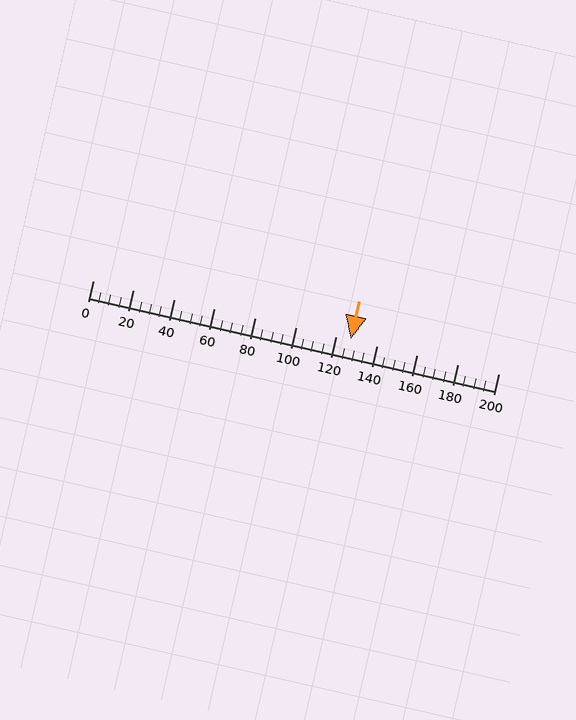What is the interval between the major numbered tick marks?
The major tick marks are spaced 20 units apart.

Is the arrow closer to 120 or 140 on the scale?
The arrow is closer to 120.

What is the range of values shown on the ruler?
The ruler shows values from 0 to 200.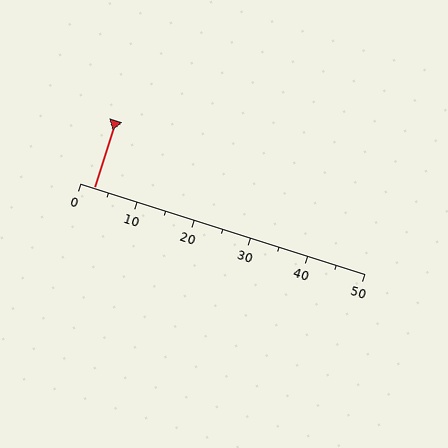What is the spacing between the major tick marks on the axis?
The major ticks are spaced 10 apart.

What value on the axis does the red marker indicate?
The marker indicates approximately 2.5.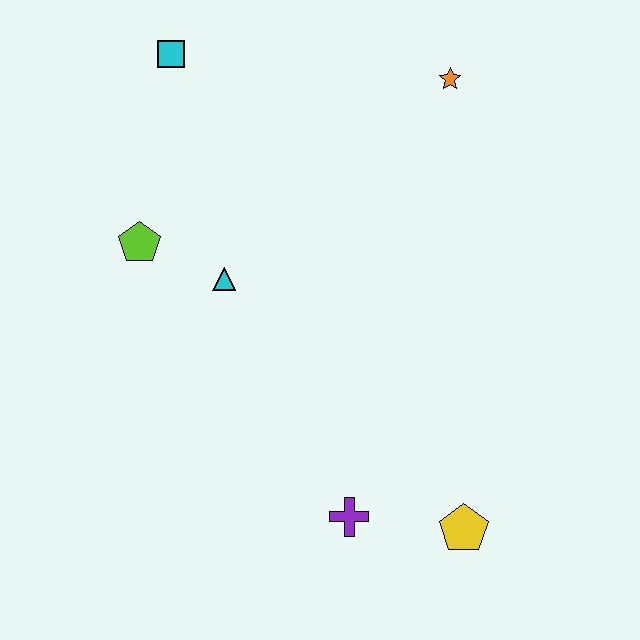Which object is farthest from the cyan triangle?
The yellow pentagon is farthest from the cyan triangle.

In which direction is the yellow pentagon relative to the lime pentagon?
The yellow pentagon is to the right of the lime pentagon.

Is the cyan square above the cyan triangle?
Yes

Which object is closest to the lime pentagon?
The cyan triangle is closest to the lime pentagon.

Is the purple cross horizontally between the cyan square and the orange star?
Yes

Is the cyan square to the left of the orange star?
Yes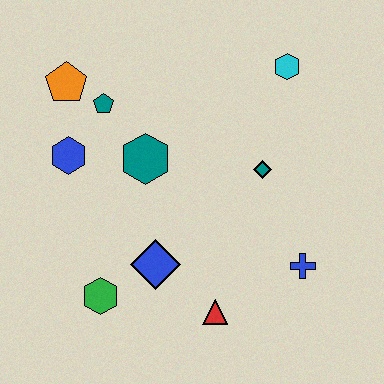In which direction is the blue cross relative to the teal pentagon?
The blue cross is to the right of the teal pentagon.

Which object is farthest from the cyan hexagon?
The green hexagon is farthest from the cyan hexagon.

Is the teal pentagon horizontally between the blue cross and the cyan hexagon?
No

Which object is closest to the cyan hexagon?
The teal diamond is closest to the cyan hexagon.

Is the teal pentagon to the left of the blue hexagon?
No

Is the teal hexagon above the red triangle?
Yes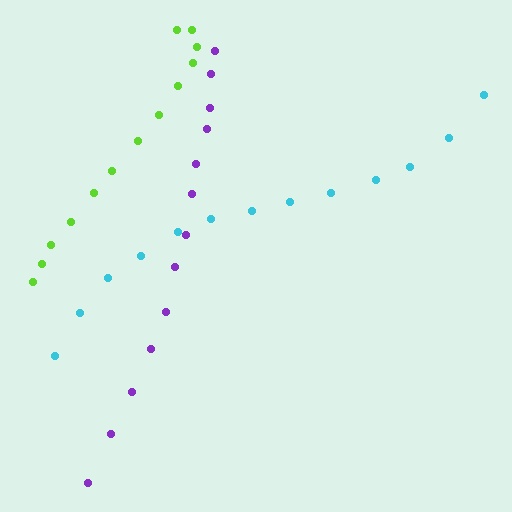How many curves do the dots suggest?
There are 3 distinct paths.